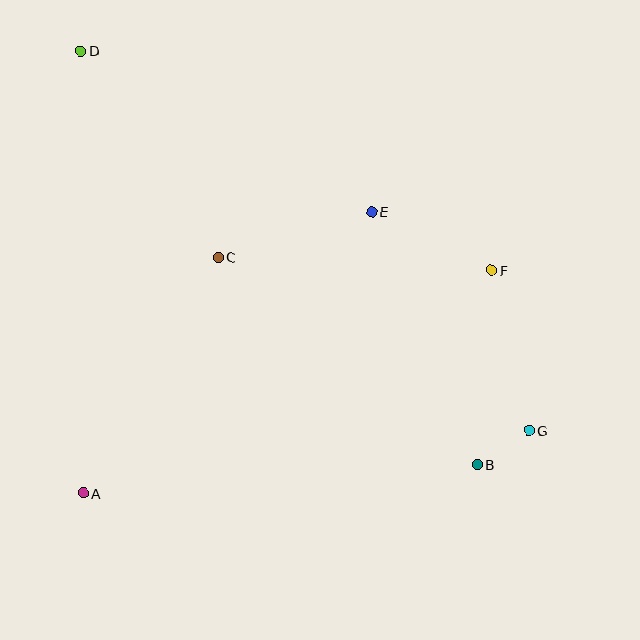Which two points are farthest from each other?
Points D and G are farthest from each other.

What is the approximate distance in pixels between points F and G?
The distance between F and G is approximately 165 pixels.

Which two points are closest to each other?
Points B and G are closest to each other.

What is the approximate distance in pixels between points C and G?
The distance between C and G is approximately 356 pixels.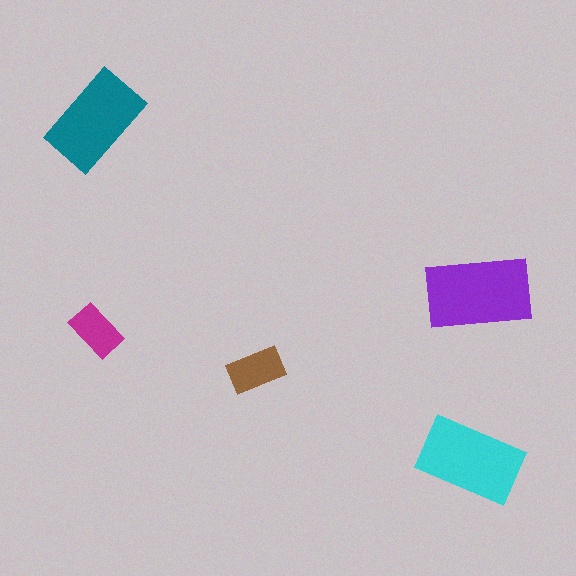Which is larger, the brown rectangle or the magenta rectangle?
The brown one.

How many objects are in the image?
There are 5 objects in the image.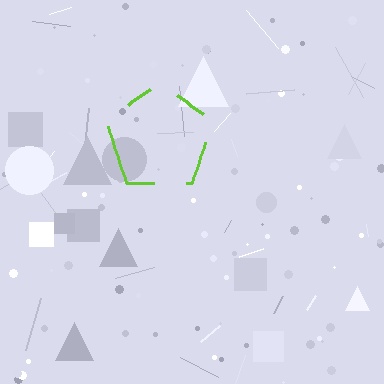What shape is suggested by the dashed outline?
The dashed outline suggests a pentagon.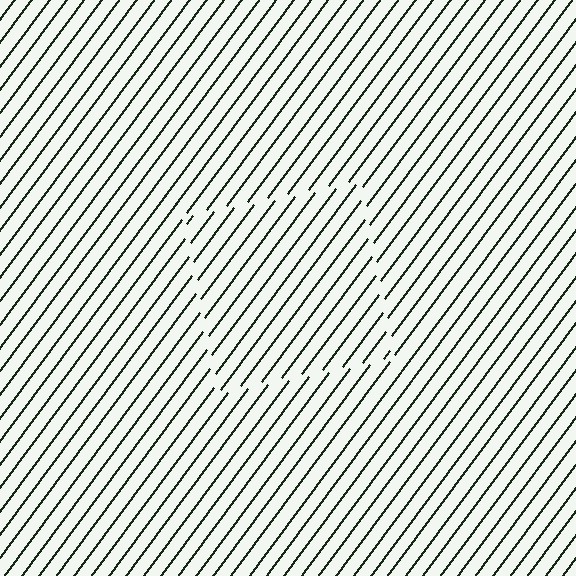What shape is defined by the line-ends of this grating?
An illusory square. The interior of the shape contains the same grating, shifted by half a period — the contour is defined by the phase discontinuity where line-ends from the inner and outer gratings abut.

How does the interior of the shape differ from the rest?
The interior of the shape contains the same grating, shifted by half a period — the contour is defined by the phase discontinuity where line-ends from the inner and outer gratings abut.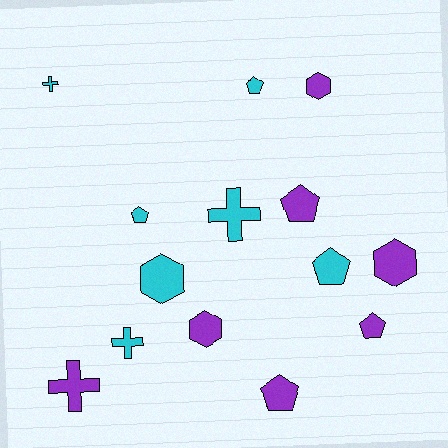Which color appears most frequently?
Cyan, with 7 objects.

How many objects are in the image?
There are 14 objects.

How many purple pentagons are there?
There are 3 purple pentagons.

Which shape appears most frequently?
Pentagon, with 6 objects.